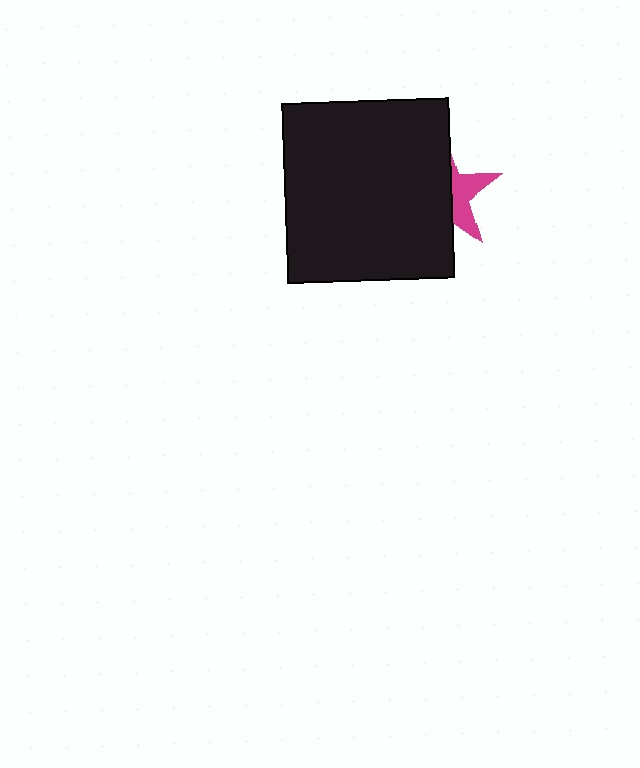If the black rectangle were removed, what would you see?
You would see the complete magenta star.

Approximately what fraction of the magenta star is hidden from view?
Roughly 65% of the magenta star is hidden behind the black rectangle.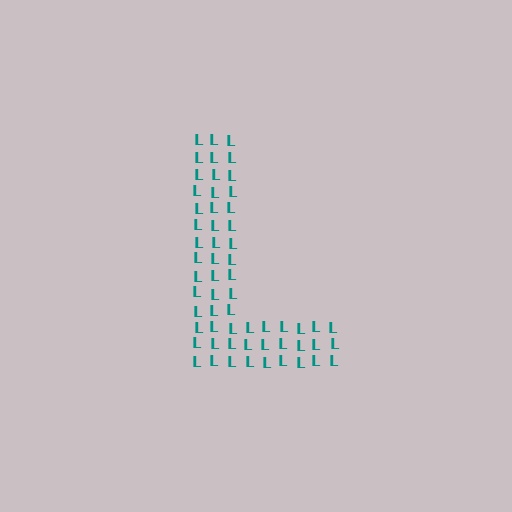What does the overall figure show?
The overall figure shows the letter L.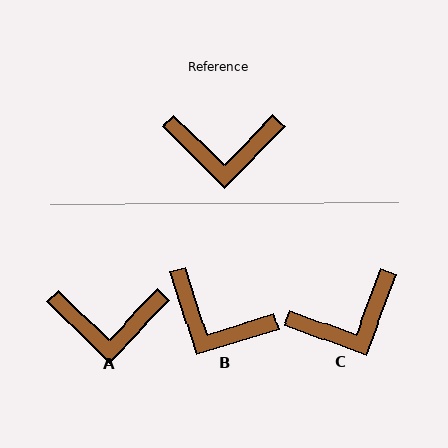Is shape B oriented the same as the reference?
No, it is off by about 28 degrees.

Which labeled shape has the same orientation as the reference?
A.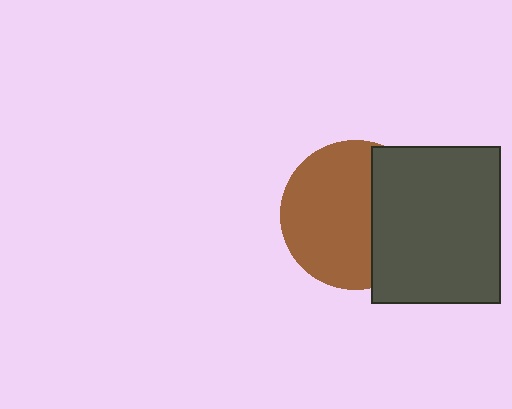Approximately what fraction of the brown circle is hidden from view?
Roughly 36% of the brown circle is hidden behind the dark gray rectangle.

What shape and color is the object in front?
The object in front is a dark gray rectangle.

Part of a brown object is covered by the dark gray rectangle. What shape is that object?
It is a circle.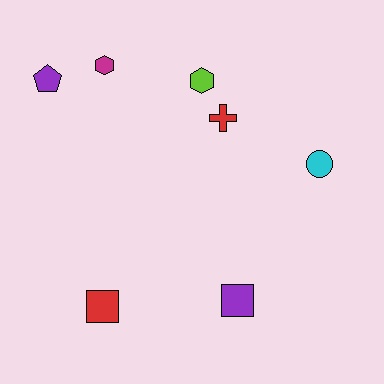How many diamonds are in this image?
There are no diamonds.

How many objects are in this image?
There are 7 objects.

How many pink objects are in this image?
There are no pink objects.